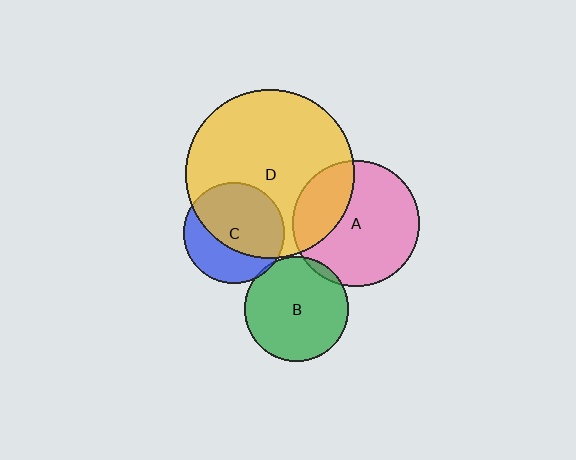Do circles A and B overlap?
Yes.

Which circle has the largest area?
Circle D (yellow).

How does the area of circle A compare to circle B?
Approximately 1.5 times.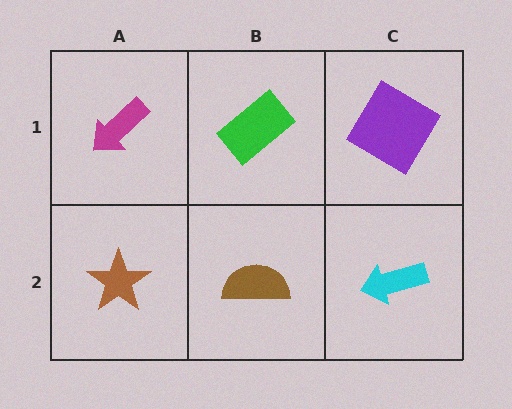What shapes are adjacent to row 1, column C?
A cyan arrow (row 2, column C), a green rectangle (row 1, column B).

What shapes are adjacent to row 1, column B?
A brown semicircle (row 2, column B), a magenta arrow (row 1, column A), a purple diamond (row 1, column C).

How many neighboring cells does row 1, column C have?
2.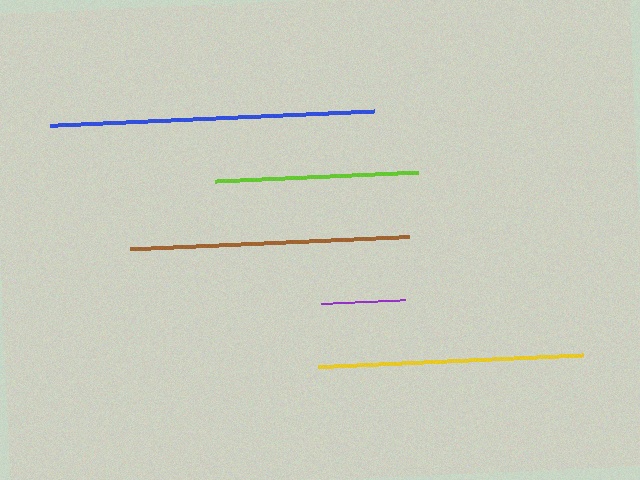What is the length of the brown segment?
The brown segment is approximately 280 pixels long.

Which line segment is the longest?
The blue line is the longest at approximately 325 pixels.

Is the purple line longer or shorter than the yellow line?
The yellow line is longer than the purple line.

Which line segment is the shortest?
The purple line is the shortest at approximately 84 pixels.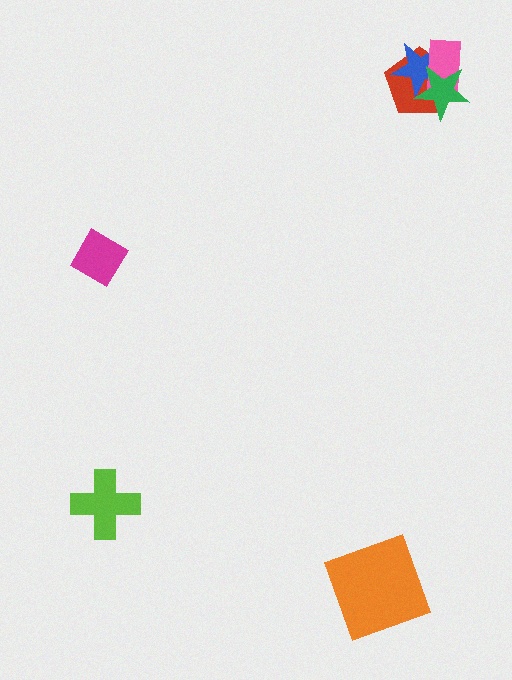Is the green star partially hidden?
No, no other shape covers it.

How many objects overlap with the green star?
3 objects overlap with the green star.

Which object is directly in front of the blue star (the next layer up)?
The pink rectangle is directly in front of the blue star.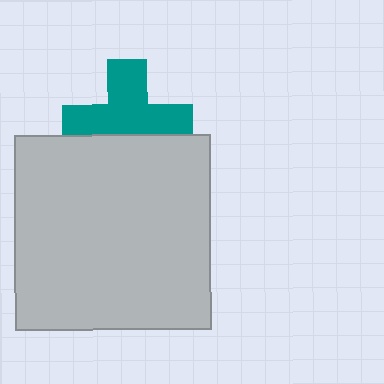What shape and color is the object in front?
The object in front is a light gray square.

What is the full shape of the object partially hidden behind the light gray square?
The partially hidden object is a teal cross.